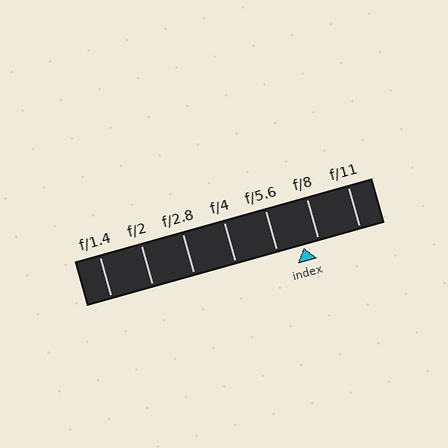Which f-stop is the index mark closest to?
The index mark is closest to f/8.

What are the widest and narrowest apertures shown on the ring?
The widest aperture shown is f/1.4 and the narrowest is f/11.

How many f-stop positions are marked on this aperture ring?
There are 7 f-stop positions marked.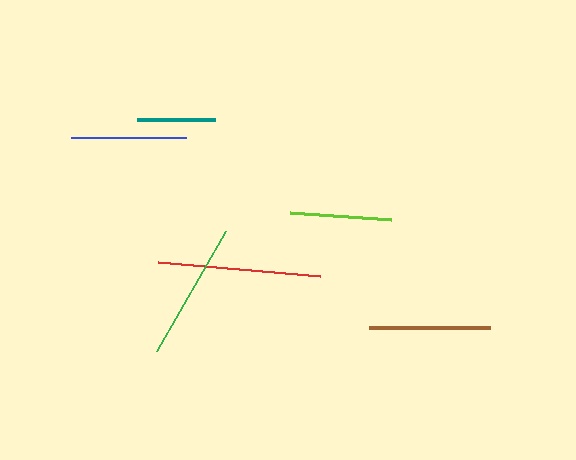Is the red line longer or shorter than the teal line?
The red line is longer than the teal line.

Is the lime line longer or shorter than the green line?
The green line is longer than the lime line.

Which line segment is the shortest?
The teal line is the shortest at approximately 79 pixels.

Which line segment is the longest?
The red line is the longest at approximately 162 pixels.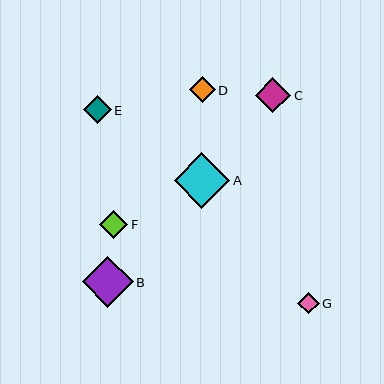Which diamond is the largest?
Diamond A is the largest with a size of approximately 56 pixels.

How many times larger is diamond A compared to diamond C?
Diamond A is approximately 1.6 times the size of diamond C.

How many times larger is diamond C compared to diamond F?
Diamond C is approximately 1.2 times the size of diamond F.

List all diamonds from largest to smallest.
From largest to smallest: A, B, C, F, E, D, G.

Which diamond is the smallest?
Diamond G is the smallest with a size of approximately 22 pixels.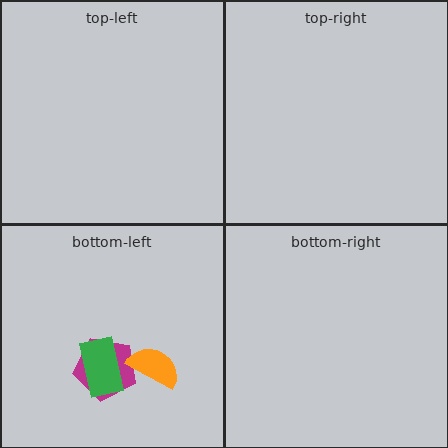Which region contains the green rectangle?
The bottom-left region.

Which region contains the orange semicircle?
The bottom-left region.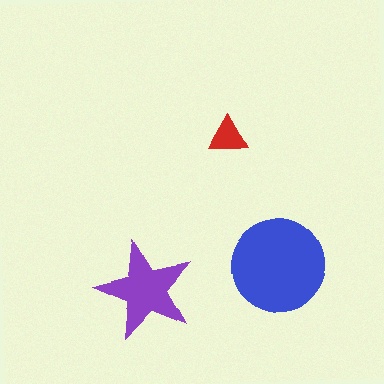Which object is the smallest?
The red triangle.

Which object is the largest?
The blue circle.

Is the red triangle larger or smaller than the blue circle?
Smaller.